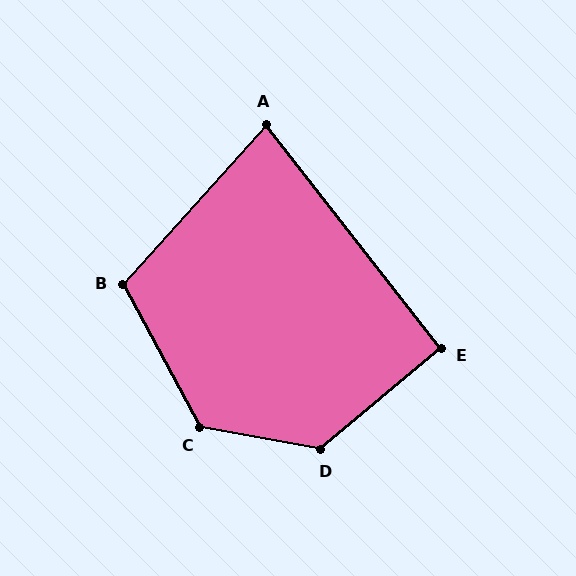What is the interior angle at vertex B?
Approximately 110 degrees (obtuse).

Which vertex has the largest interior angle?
D, at approximately 129 degrees.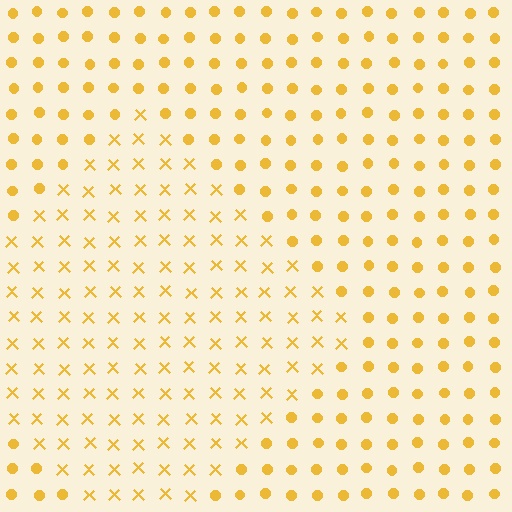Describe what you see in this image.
The image is filled with small yellow elements arranged in a uniform grid. A diamond-shaped region contains X marks, while the surrounding area contains circles. The boundary is defined purely by the change in element shape.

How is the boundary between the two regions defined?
The boundary is defined by a change in element shape: X marks inside vs. circles outside. All elements share the same color and spacing.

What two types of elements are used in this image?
The image uses X marks inside the diamond region and circles outside it.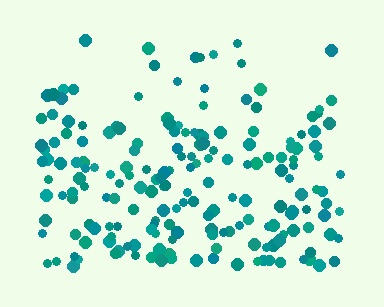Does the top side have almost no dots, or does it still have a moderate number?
Still a moderate number, just noticeably fewer than the bottom.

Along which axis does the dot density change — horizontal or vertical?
Vertical.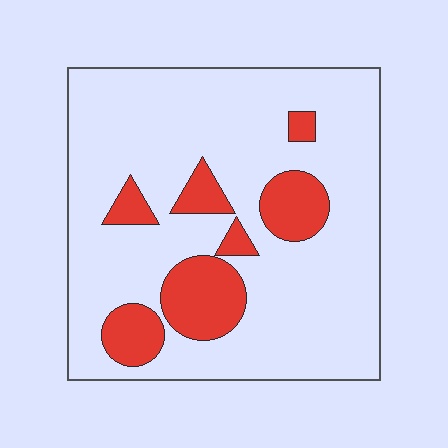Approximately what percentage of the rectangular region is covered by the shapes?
Approximately 20%.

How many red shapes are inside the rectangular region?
7.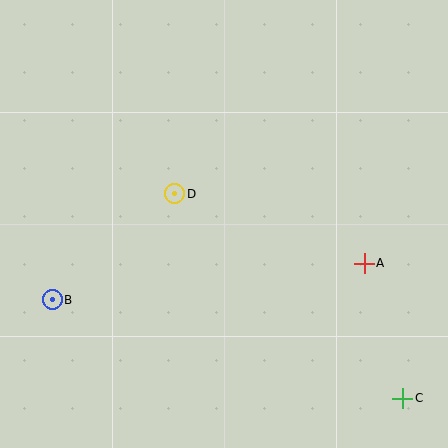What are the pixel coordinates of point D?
Point D is at (175, 194).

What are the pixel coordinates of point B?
Point B is at (52, 300).